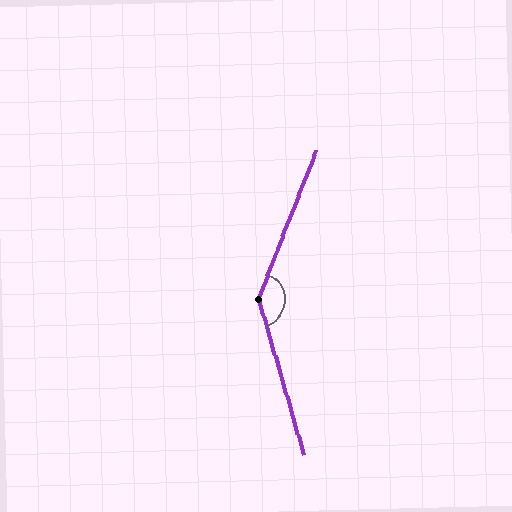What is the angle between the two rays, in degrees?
Approximately 142 degrees.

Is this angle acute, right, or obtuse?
It is obtuse.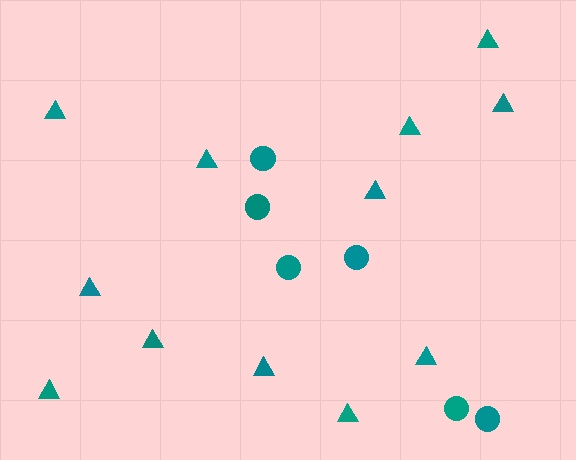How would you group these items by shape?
There are 2 groups: one group of circles (6) and one group of triangles (12).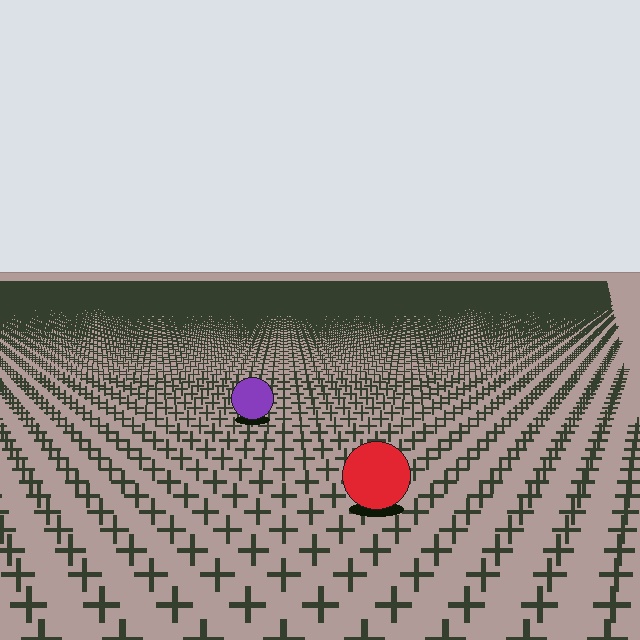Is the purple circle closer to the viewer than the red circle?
No. The red circle is closer — you can tell from the texture gradient: the ground texture is coarser near it.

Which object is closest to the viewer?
The red circle is closest. The texture marks near it are larger and more spread out.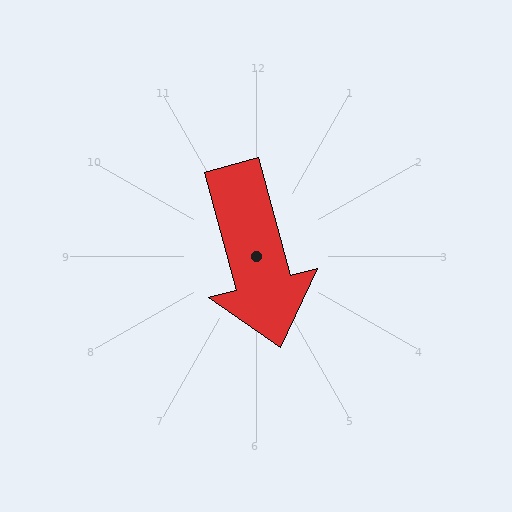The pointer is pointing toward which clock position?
Roughly 5 o'clock.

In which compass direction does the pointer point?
South.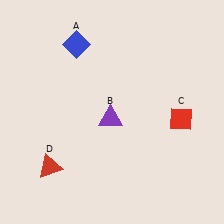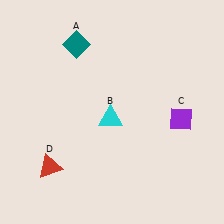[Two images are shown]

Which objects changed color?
A changed from blue to teal. B changed from purple to cyan. C changed from red to purple.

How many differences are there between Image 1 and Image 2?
There are 3 differences between the two images.